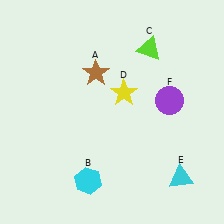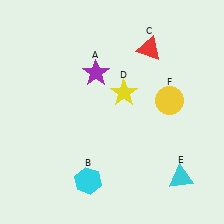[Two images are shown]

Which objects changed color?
A changed from brown to purple. C changed from lime to red. F changed from purple to yellow.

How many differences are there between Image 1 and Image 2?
There are 3 differences between the two images.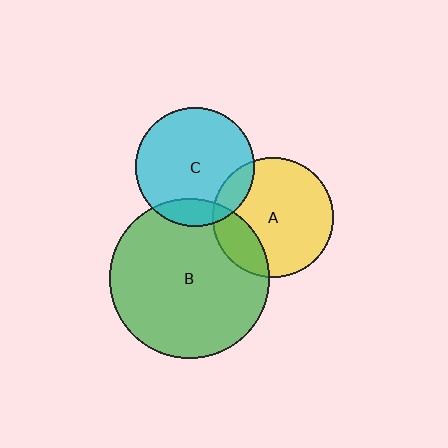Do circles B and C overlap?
Yes.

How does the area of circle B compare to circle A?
Approximately 1.8 times.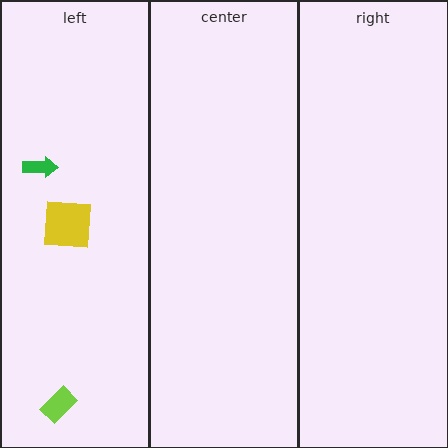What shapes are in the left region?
The green arrow, the lime rectangle, the yellow square.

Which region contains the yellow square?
The left region.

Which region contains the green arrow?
The left region.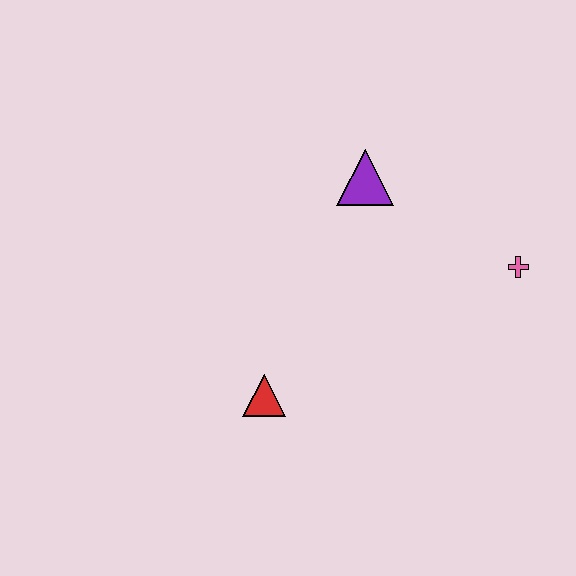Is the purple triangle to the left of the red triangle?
No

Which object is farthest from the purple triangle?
The red triangle is farthest from the purple triangle.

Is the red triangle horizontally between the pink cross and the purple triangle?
No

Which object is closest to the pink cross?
The purple triangle is closest to the pink cross.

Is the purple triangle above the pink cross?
Yes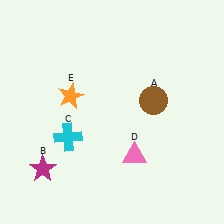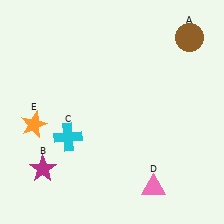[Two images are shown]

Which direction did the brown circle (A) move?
The brown circle (A) moved up.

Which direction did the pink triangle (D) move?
The pink triangle (D) moved down.